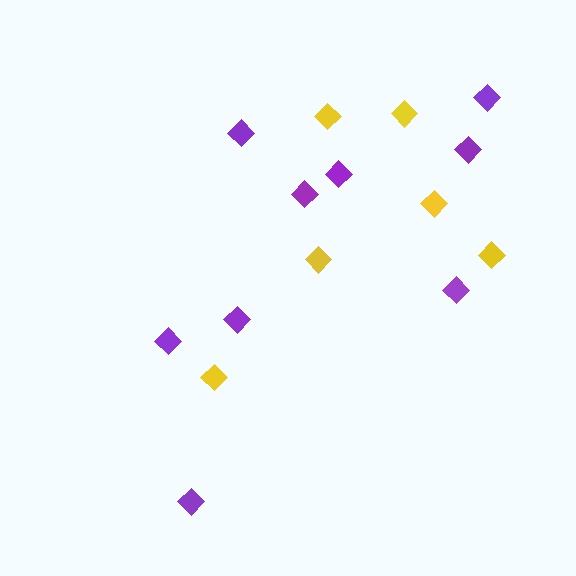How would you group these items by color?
There are 2 groups: one group of yellow diamonds (6) and one group of purple diamonds (9).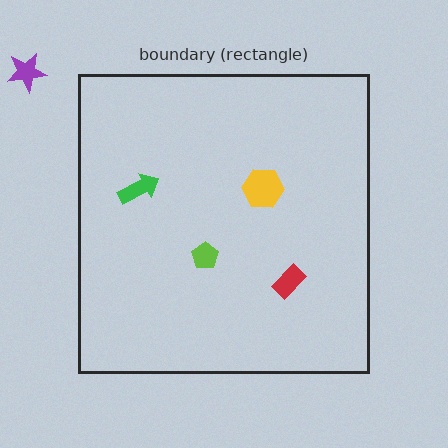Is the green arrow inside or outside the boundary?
Inside.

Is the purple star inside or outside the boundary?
Outside.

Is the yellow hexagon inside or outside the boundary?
Inside.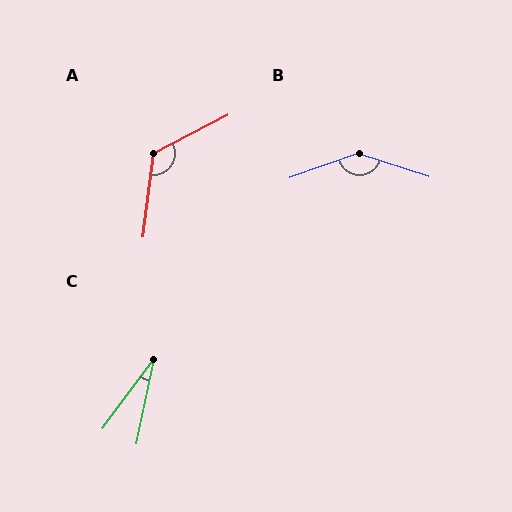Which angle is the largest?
B, at approximately 142 degrees.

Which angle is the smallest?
C, at approximately 25 degrees.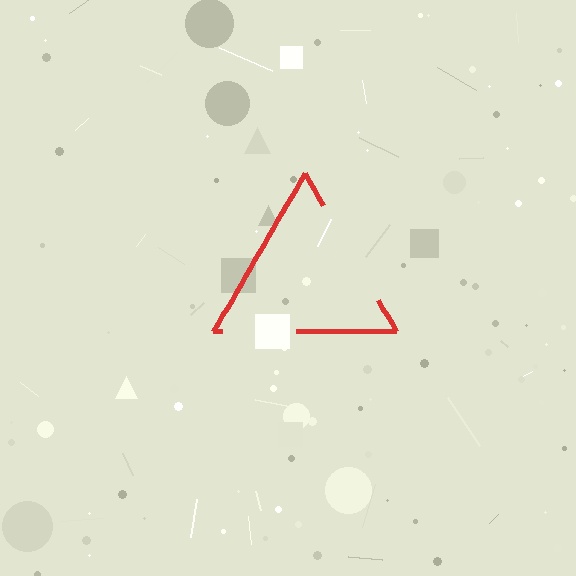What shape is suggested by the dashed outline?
The dashed outline suggests a triangle.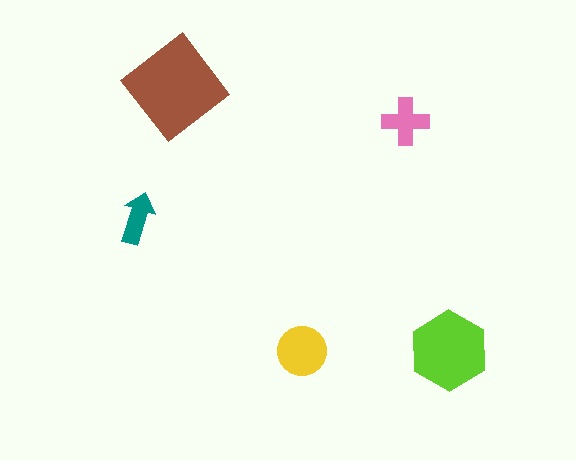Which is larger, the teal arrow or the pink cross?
The pink cross.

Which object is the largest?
The brown diamond.